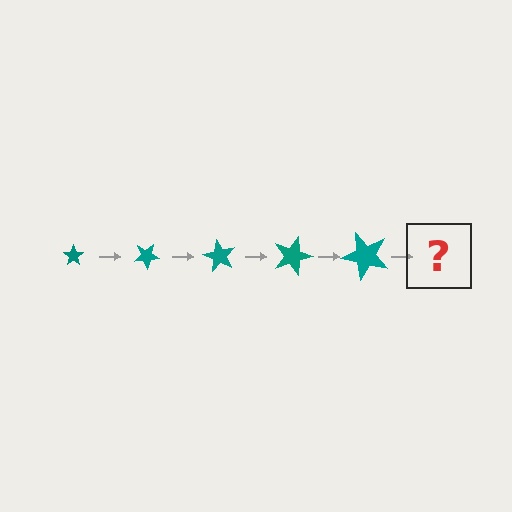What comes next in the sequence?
The next element should be a star, larger than the previous one and rotated 150 degrees from the start.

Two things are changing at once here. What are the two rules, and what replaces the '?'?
The two rules are that the star grows larger each step and it rotates 30 degrees each step. The '?' should be a star, larger than the previous one and rotated 150 degrees from the start.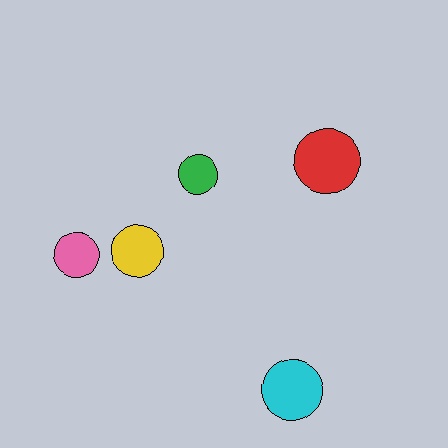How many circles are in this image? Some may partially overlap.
There are 5 circles.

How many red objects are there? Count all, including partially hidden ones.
There is 1 red object.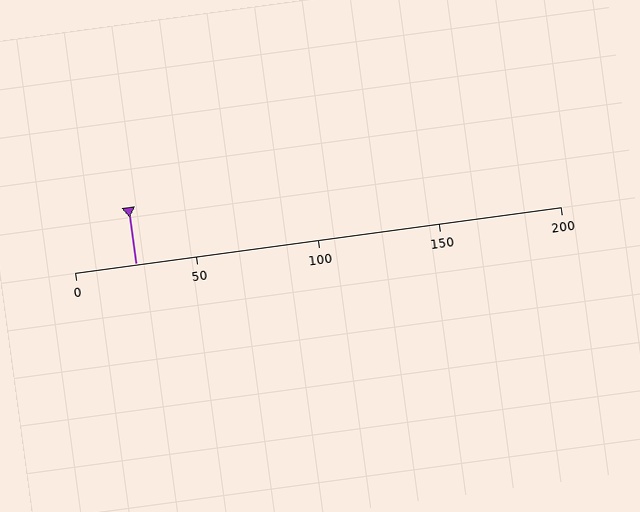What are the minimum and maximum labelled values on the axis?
The axis runs from 0 to 200.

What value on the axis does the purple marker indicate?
The marker indicates approximately 25.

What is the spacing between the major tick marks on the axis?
The major ticks are spaced 50 apart.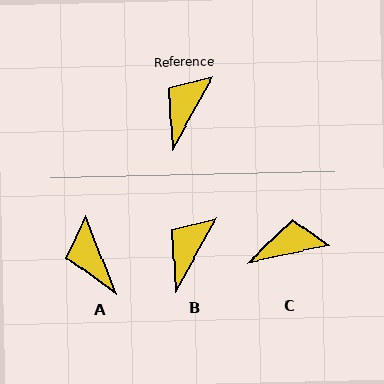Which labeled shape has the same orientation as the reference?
B.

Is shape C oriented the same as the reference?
No, it is off by about 50 degrees.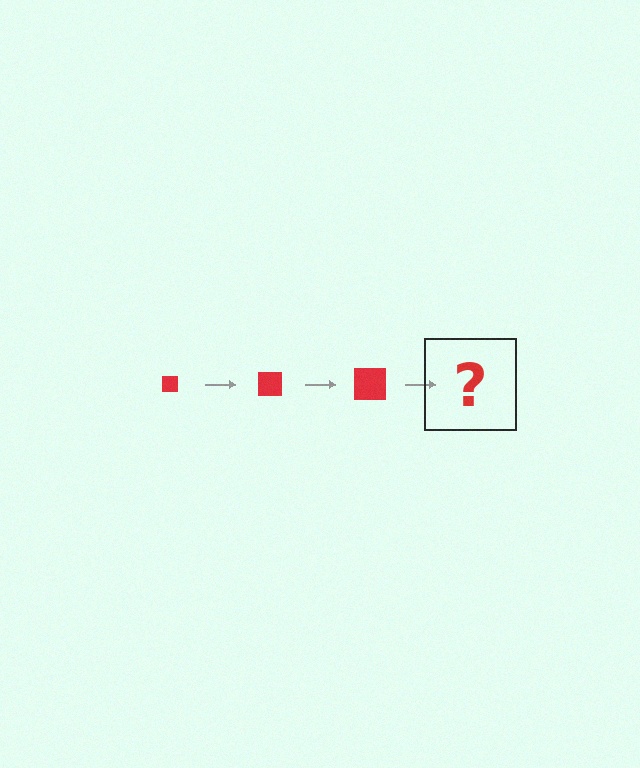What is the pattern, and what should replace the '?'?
The pattern is that the square gets progressively larger each step. The '?' should be a red square, larger than the previous one.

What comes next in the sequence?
The next element should be a red square, larger than the previous one.